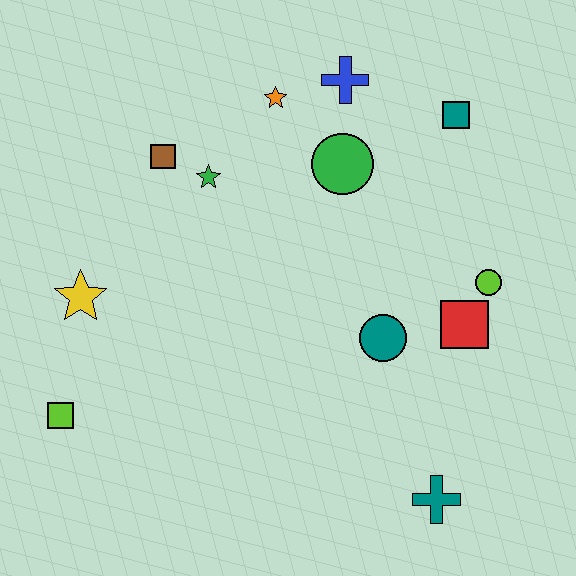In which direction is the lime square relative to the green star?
The lime square is below the green star.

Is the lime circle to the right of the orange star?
Yes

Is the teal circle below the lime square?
No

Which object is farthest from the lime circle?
The lime square is farthest from the lime circle.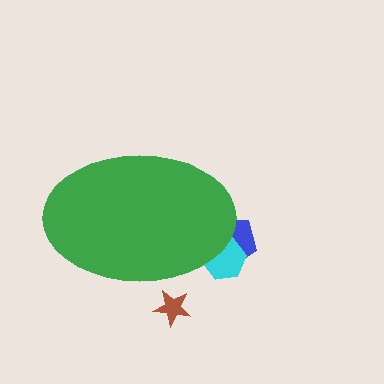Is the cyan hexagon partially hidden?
Yes, the cyan hexagon is partially hidden behind the green ellipse.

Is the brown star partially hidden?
Yes, the brown star is partially hidden behind the green ellipse.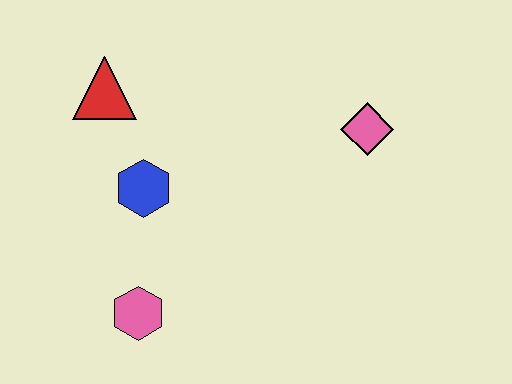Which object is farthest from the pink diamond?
The pink hexagon is farthest from the pink diamond.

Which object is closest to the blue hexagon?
The red triangle is closest to the blue hexagon.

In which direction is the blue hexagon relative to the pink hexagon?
The blue hexagon is above the pink hexagon.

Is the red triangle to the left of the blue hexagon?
Yes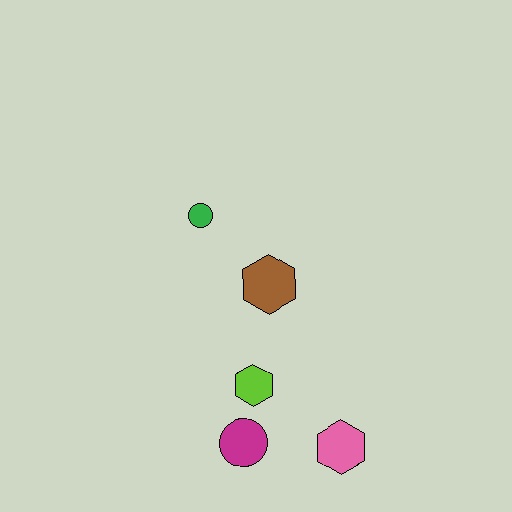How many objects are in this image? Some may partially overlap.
There are 5 objects.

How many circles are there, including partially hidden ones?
There are 2 circles.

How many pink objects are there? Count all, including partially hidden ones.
There is 1 pink object.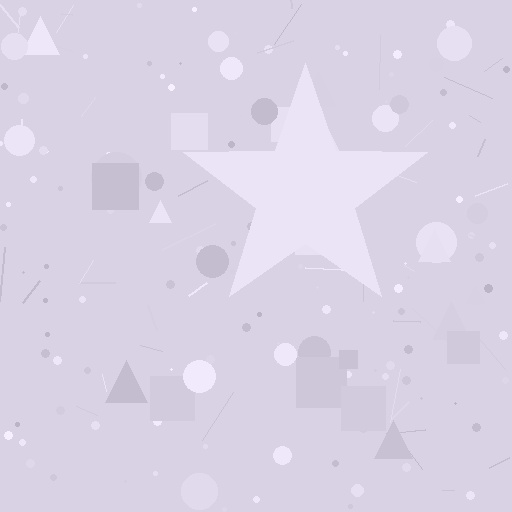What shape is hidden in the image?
A star is hidden in the image.